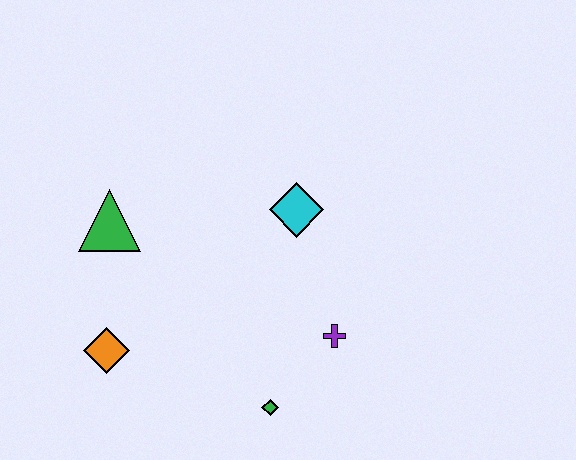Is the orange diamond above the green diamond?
Yes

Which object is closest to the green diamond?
The purple cross is closest to the green diamond.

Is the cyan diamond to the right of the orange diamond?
Yes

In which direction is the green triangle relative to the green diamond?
The green triangle is above the green diamond.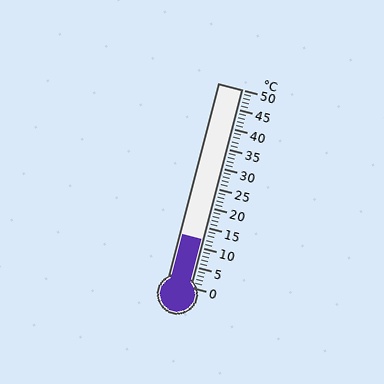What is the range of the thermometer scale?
The thermometer scale ranges from 0°C to 50°C.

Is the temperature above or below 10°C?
The temperature is above 10°C.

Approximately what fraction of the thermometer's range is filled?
The thermometer is filled to approximately 25% of its range.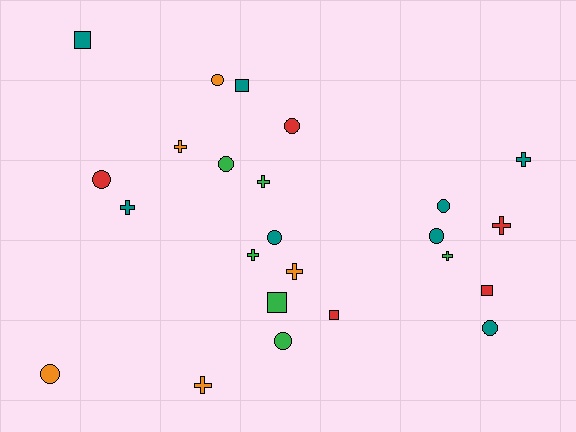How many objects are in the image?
There are 24 objects.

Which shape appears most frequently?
Circle, with 10 objects.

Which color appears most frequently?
Teal, with 8 objects.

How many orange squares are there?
There are no orange squares.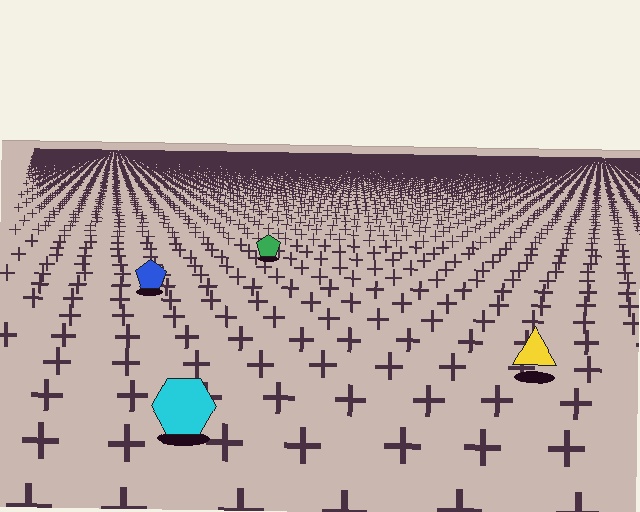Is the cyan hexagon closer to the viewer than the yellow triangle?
Yes. The cyan hexagon is closer — you can tell from the texture gradient: the ground texture is coarser near it.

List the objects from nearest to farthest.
From nearest to farthest: the cyan hexagon, the yellow triangle, the blue pentagon, the green pentagon.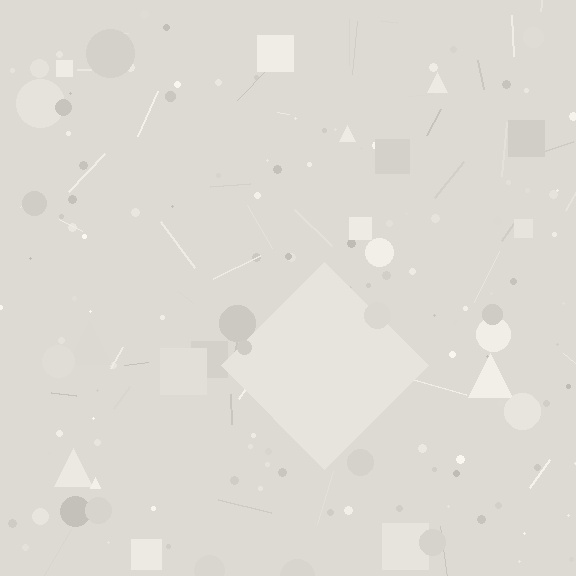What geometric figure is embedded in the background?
A diamond is embedded in the background.